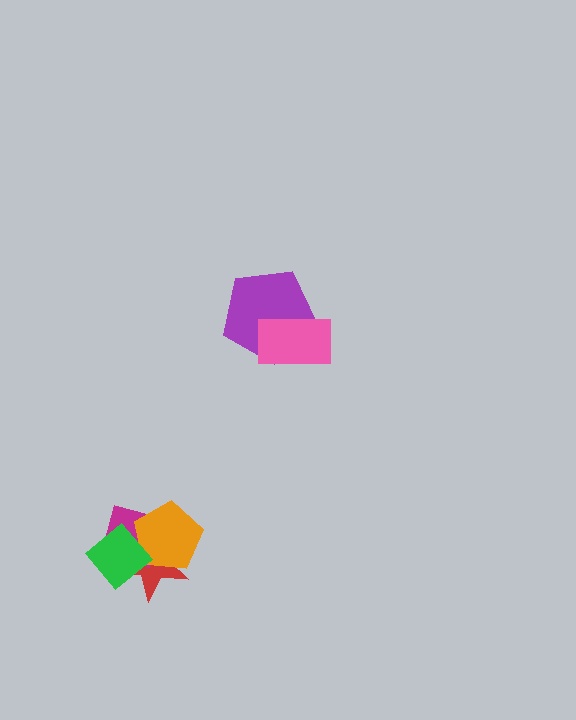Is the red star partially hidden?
Yes, it is partially covered by another shape.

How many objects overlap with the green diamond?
3 objects overlap with the green diamond.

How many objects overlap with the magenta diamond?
3 objects overlap with the magenta diamond.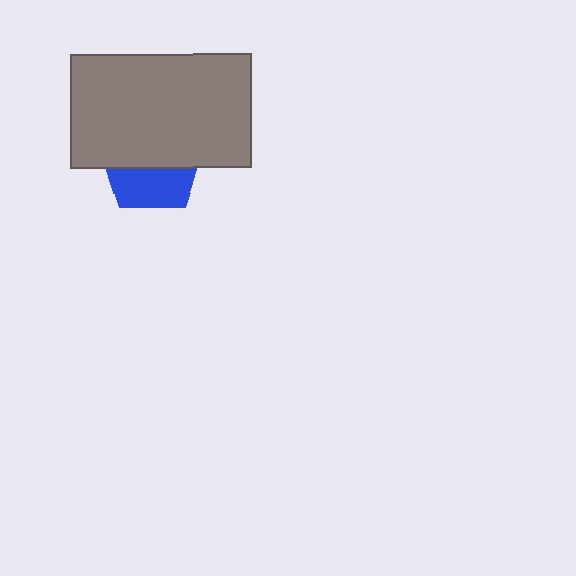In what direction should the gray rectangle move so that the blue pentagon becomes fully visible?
The gray rectangle should move up. That is the shortest direction to clear the overlap and leave the blue pentagon fully visible.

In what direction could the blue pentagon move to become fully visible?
The blue pentagon could move down. That would shift it out from behind the gray rectangle entirely.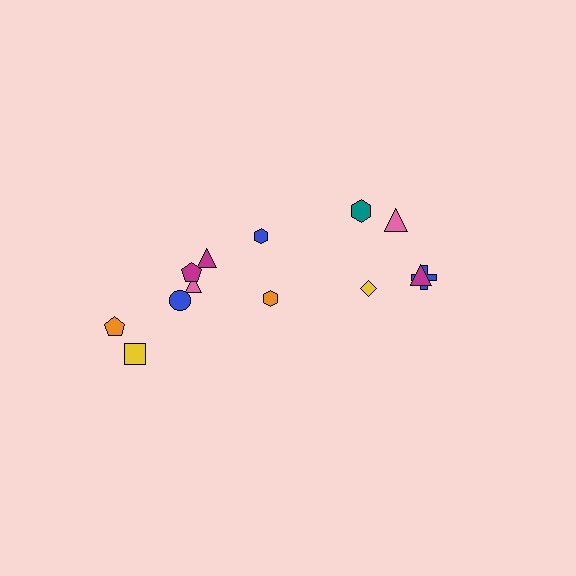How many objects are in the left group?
There are 8 objects.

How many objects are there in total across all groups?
There are 13 objects.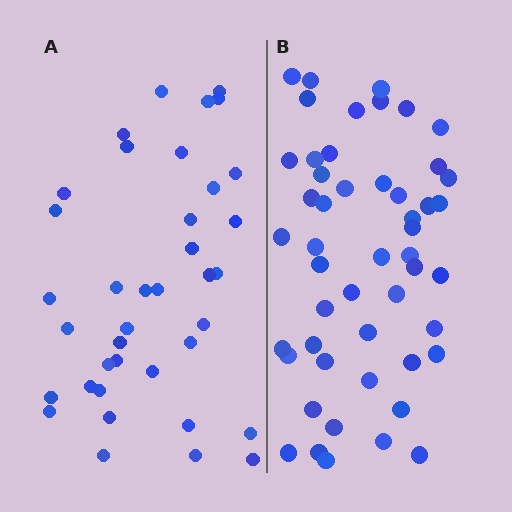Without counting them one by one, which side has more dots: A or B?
Region B (the right region) has more dots.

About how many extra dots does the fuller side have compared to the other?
Region B has roughly 12 or so more dots than region A.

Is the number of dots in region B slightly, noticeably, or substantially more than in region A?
Region B has noticeably more, but not dramatically so. The ratio is roughly 1.3 to 1.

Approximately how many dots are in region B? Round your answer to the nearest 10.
About 50 dots.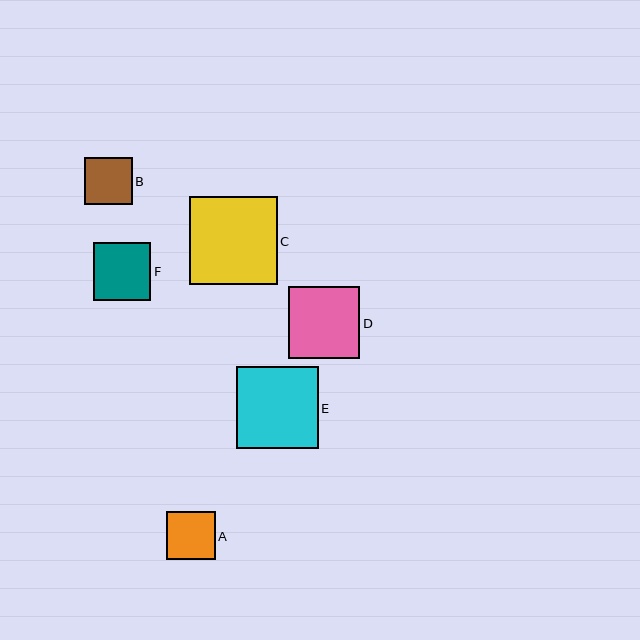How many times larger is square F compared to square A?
Square F is approximately 1.2 times the size of square A.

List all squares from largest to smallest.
From largest to smallest: C, E, D, F, A, B.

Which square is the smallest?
Square B is the smallest with a size of approximately 47 pixels.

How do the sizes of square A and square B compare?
Square A and square B are approximately the same size.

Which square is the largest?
Square C is the largest with a size of approximately 87 pixels.